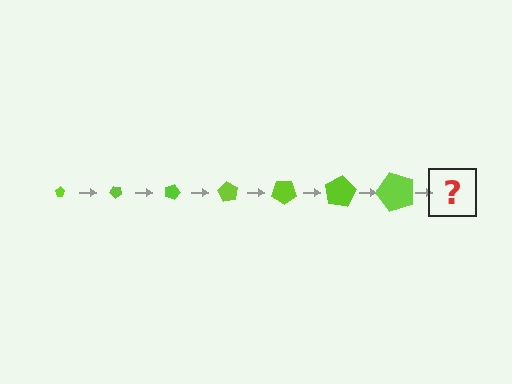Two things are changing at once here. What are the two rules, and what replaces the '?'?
The two rules are that the pentagon grows larger each step and it rotates 45 degrees each step. The '?' should be a pentagon, larger than the previous one and rotated 315 degrees from the start.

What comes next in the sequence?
The next element should be a pentagon, larger than the previous one and rotated 315 degrees from the start.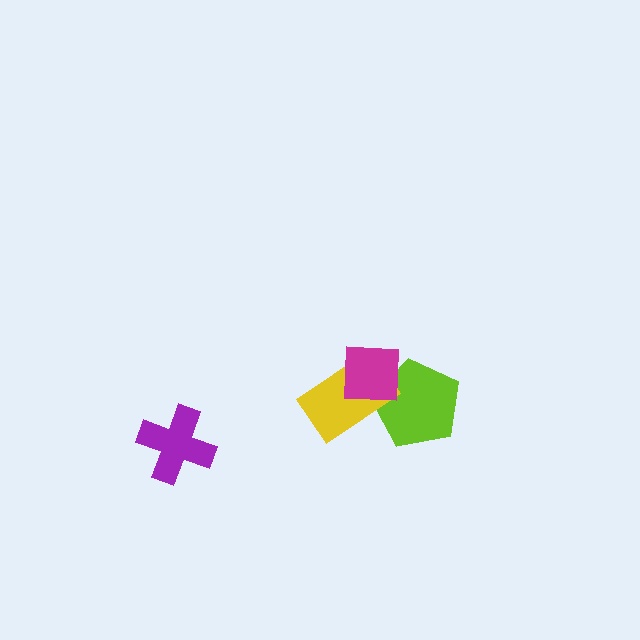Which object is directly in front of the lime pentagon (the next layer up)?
The yellow rectangle is directly in front of the lime pentagon.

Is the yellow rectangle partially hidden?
Yes, it is partially covered by another shape.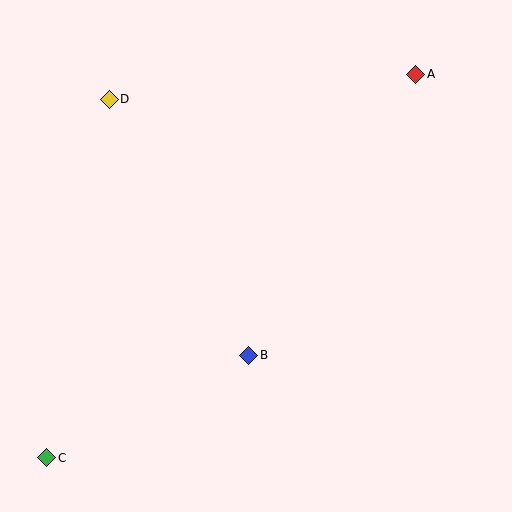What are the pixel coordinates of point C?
Point C is at (47, 458).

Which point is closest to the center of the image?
Point B at (249, 355) is closest to the center.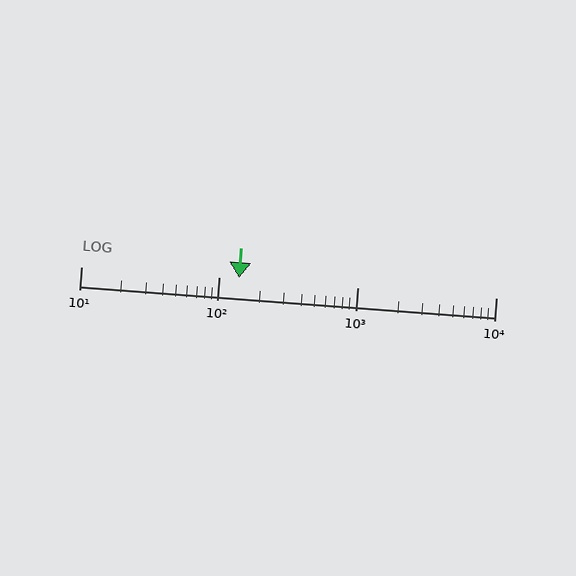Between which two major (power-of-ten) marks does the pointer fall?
The pointer is between 100 and 1000.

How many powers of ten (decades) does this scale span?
The scale spans 3 decades, from 10 to 10000.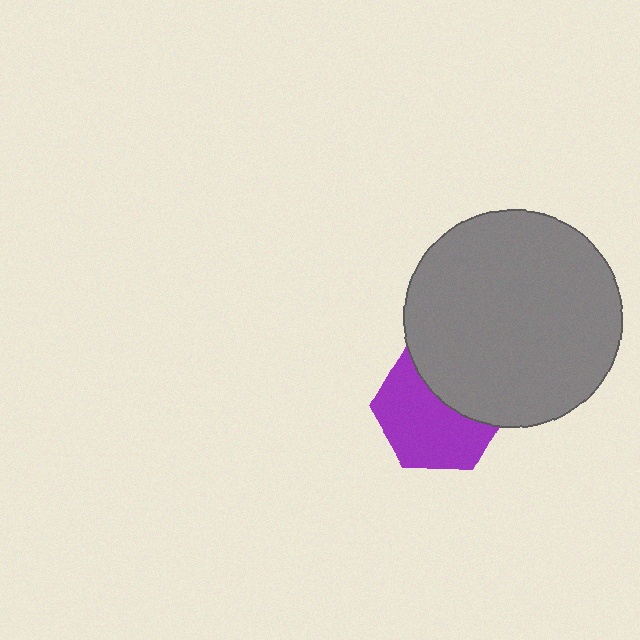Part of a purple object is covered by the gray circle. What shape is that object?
It is a hexagon.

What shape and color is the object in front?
The object in front is a gray circle.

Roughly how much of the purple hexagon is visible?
About half of it is visible (roughly 62%).